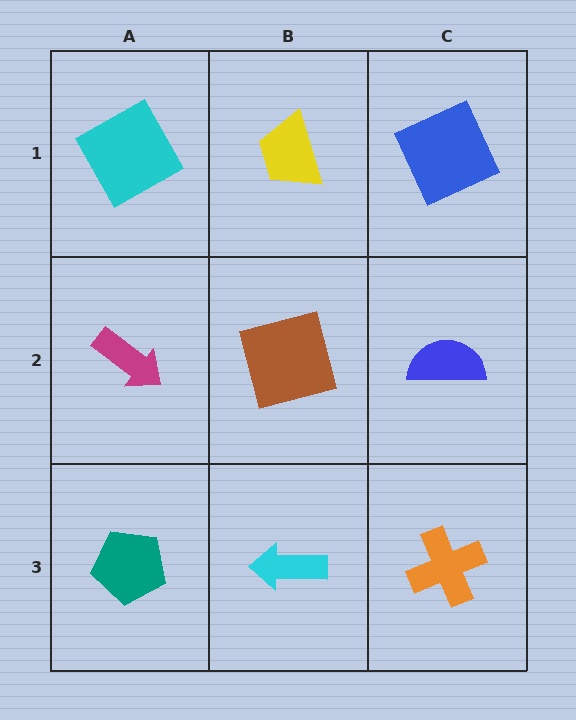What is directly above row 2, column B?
A yellow trapezoid.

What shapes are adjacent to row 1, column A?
A magenta arrow (row 2, column A), a yellow trapezoid (row 1, column B).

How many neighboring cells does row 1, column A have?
2.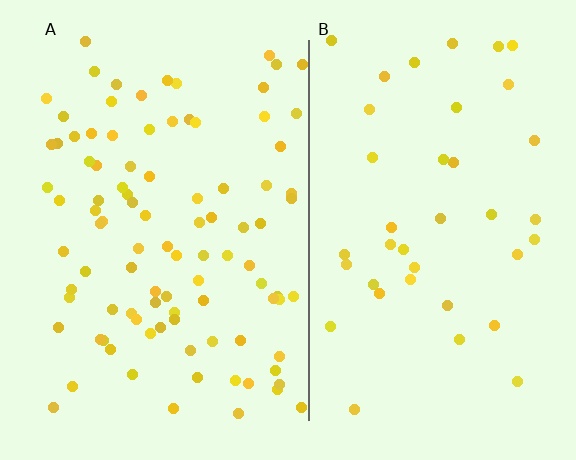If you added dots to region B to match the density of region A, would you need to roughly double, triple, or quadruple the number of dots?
Approximately double.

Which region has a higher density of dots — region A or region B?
A (the left).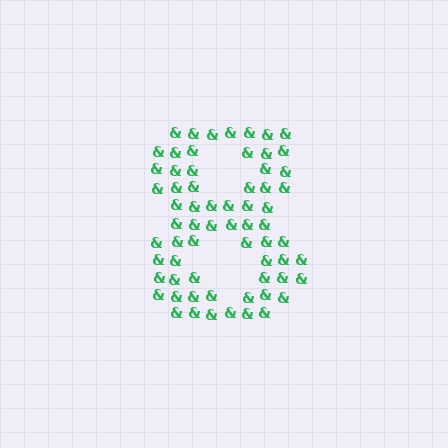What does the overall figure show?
The overall figure shows the digit 8.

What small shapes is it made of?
It is made of small ampersands.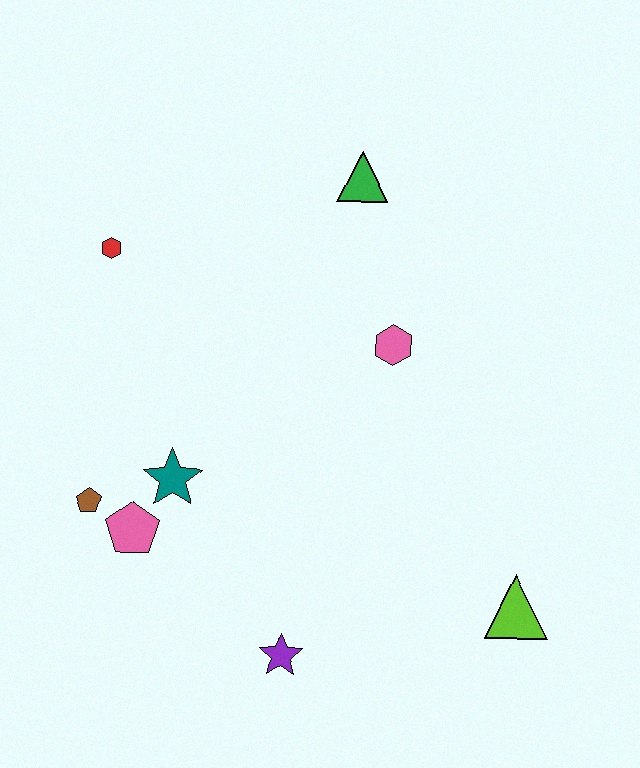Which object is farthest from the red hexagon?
The lime triangle is farthest from the red hexagon.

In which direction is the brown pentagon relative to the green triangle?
The brown pentagon is below the green triangle.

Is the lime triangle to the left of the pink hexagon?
No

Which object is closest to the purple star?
The pink pentagon is closest to the purple star.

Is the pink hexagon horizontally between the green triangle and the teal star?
No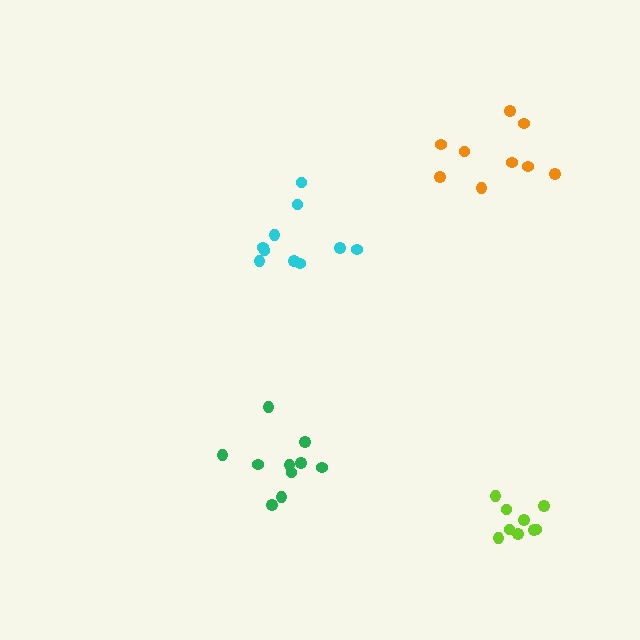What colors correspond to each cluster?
The clusters are colored: lime, green, cyan, orange.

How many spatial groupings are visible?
There are 4 spatial groupings.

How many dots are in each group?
Group 1: 9 dots, Group 2: 10 dots, Group 3: 10 dots, Group 4: 9 dots (38 total).